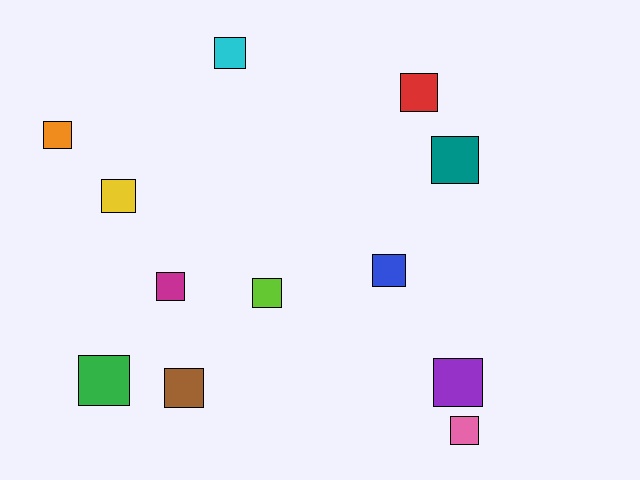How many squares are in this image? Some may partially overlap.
There are 12 squares.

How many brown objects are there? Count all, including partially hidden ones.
There is 1 brown object.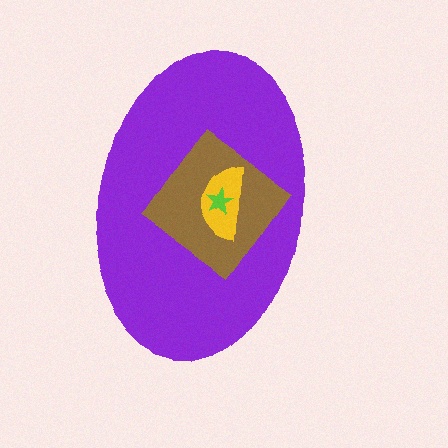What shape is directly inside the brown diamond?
The yellow semicircle.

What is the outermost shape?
The purple ellipse.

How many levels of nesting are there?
4.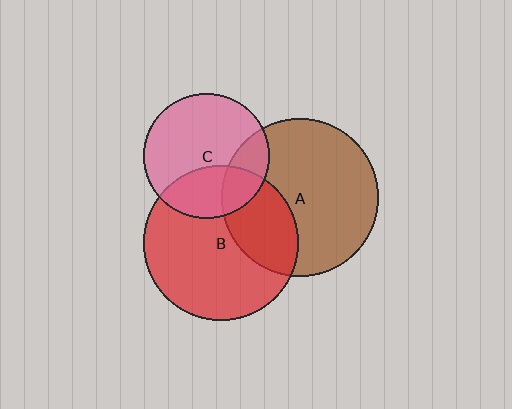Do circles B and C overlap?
Yes.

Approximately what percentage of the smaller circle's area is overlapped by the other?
Approximately 30%.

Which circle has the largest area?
Circle A (brown).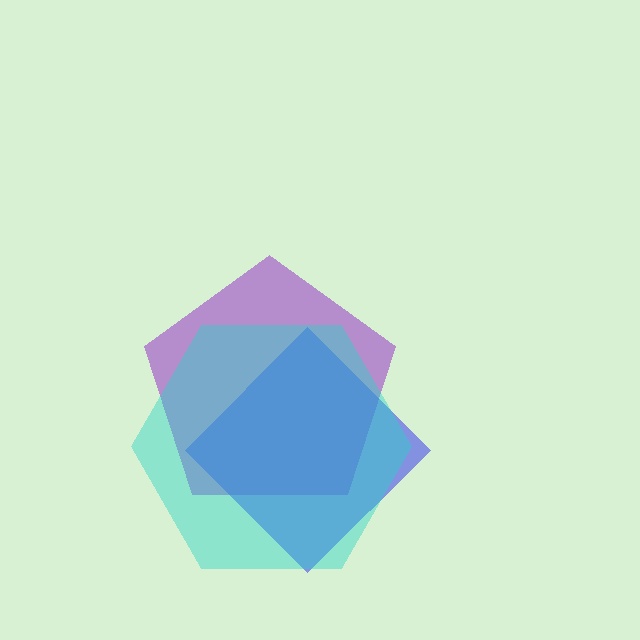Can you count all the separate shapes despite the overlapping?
Yes, there are 3 separate shapes.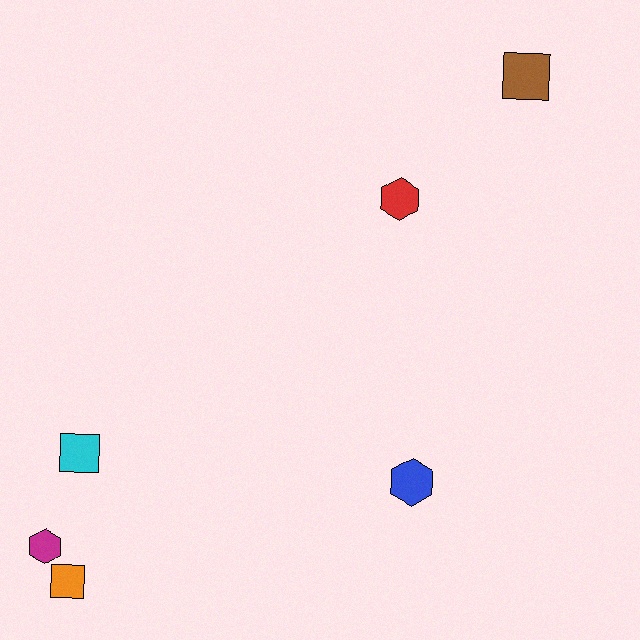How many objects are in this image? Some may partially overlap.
There are 6 objects.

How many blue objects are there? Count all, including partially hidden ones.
There is 1 blue object.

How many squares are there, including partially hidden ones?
There are 3 squares.